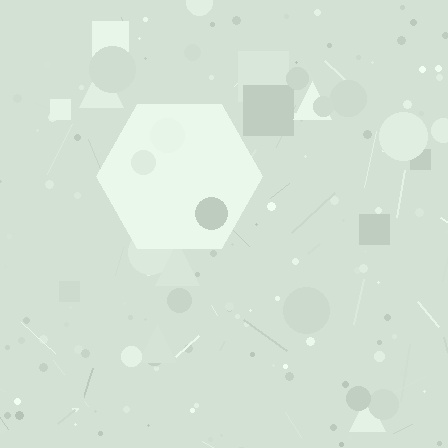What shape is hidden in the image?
A hexagon is hidden in the image.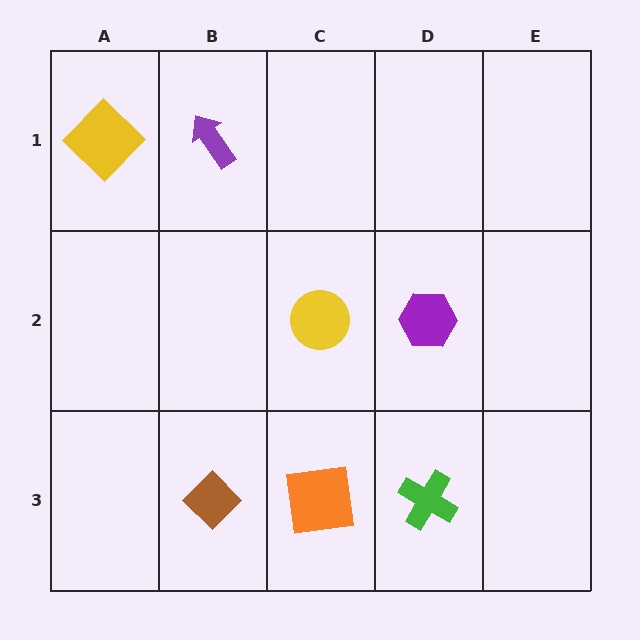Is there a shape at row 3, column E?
No, that cell is empty.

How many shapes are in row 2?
2 shapes.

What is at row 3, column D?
A green cross.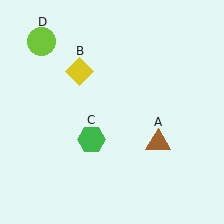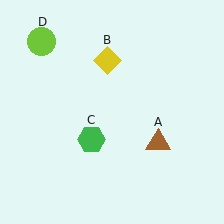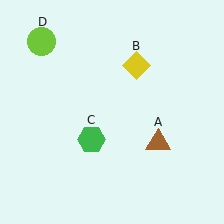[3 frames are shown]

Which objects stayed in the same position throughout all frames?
Brown triangle (object A) and green hexagon (object C) and lime circle (object D) remained stationary.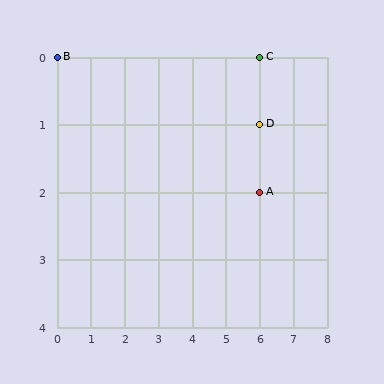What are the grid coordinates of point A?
Point A is at grid coordinates (6, 2).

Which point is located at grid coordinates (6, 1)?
Point D is at (6, 1).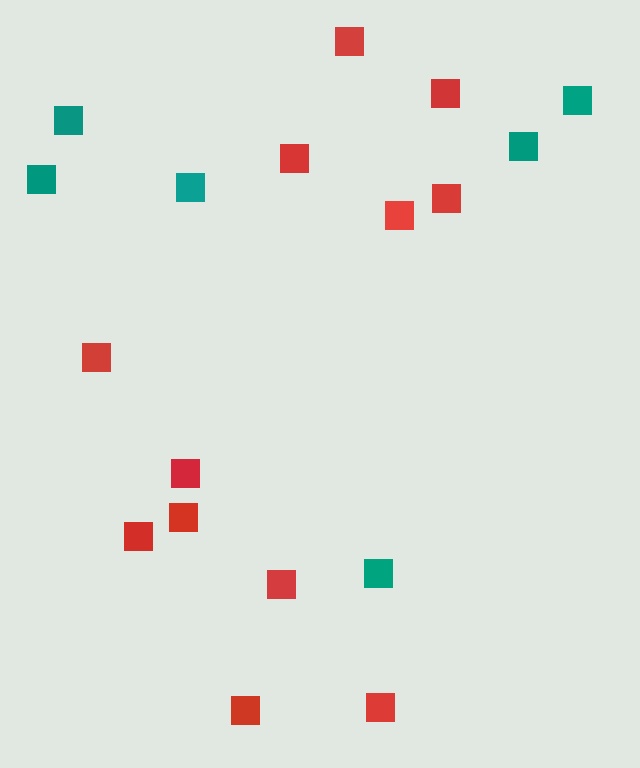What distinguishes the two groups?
There are 2 groups: one group of teal squares (6) and one group of red squares (12).